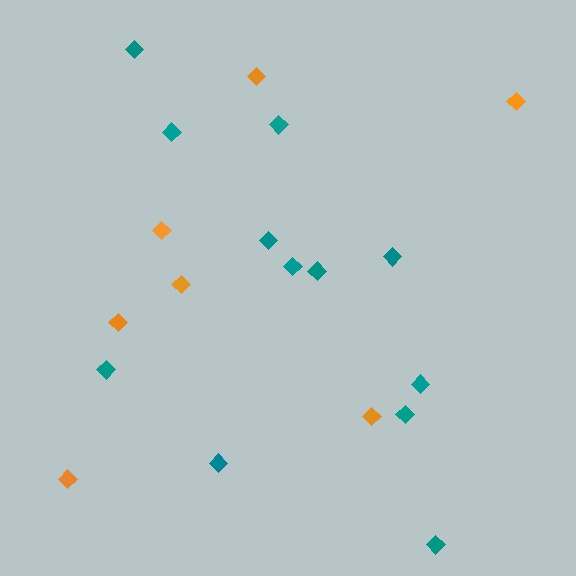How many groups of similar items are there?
There are 2 groups: one group of teal diamonds (12) and one group of orange diamonds (7).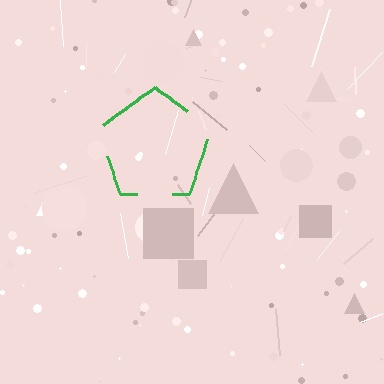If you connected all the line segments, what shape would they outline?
They would outline a pentagon.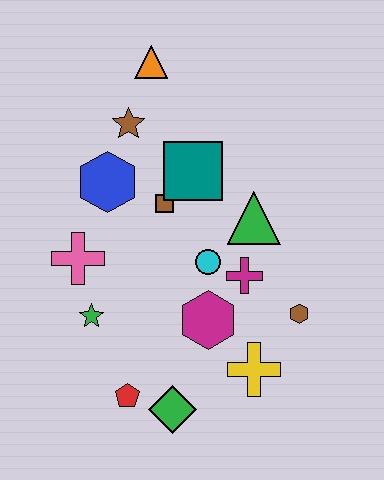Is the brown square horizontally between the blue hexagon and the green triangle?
Yes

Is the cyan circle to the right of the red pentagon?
Yes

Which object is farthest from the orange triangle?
The green diamond is farthest from the orange triangle.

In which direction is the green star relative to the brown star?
The green star is below the brown star.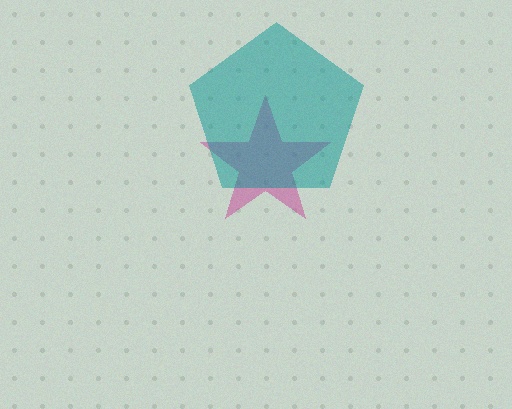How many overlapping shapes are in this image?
There are 2 overlapping shapes in the image.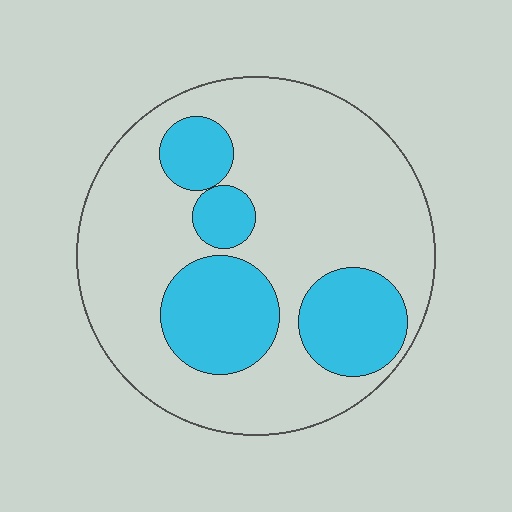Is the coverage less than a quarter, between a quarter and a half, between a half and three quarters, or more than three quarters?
Between a quarter and a half.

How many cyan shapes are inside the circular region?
4.